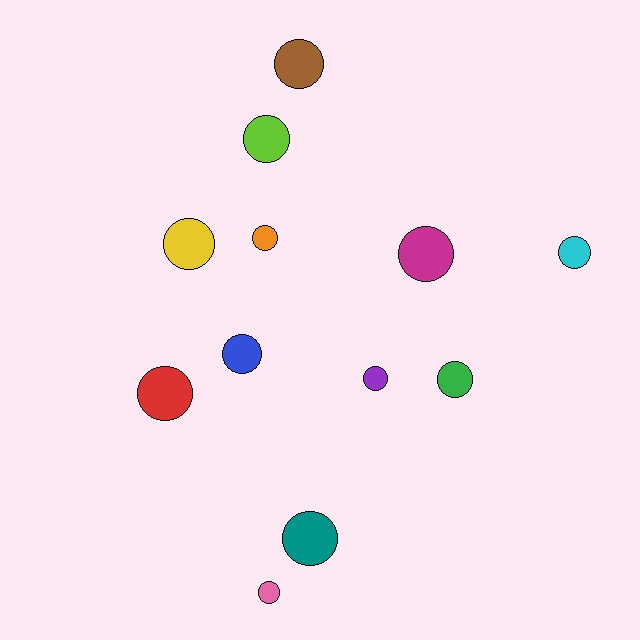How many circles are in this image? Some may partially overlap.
There are 12 circles.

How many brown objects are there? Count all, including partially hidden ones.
There is 1 brown object.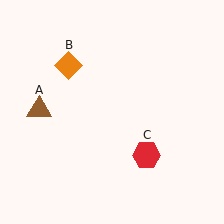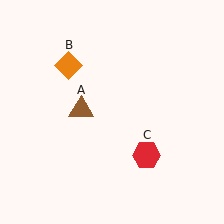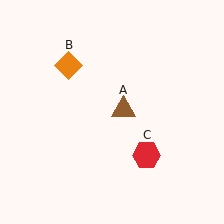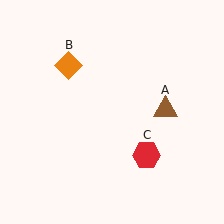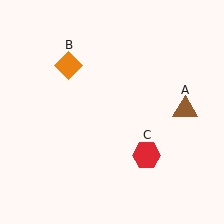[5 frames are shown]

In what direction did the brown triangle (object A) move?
The brown triangle (object A) moved right.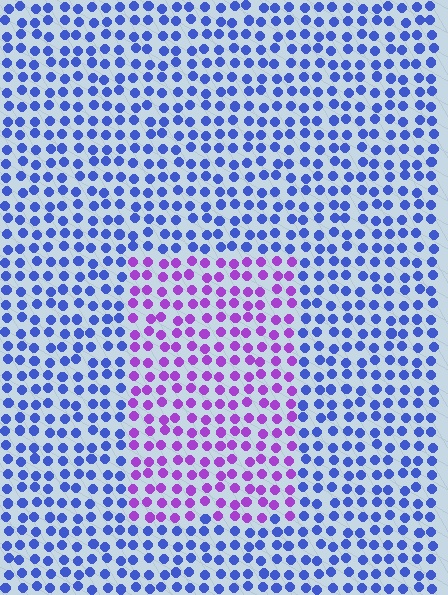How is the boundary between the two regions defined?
The boundary is defined purely by a slight shift in hue (about 54 degrees). Spacing, size, and orientation are identical on both sides.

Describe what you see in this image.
The image is filled with small blue elements in a uniform arrangement. A rectangle-shaped region is visible where the elements are tinted to a slightly different hue, forming a subtle color boundary.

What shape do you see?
I see a rectangle.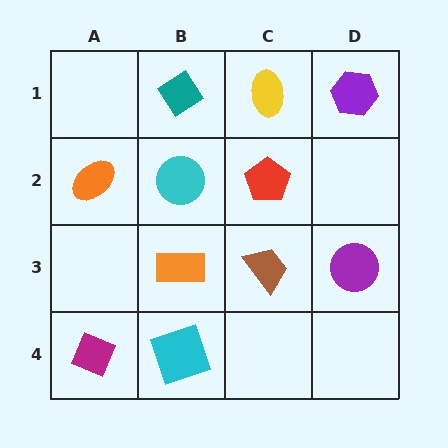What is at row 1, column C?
A yellow ellipse.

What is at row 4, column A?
A magenta diamond.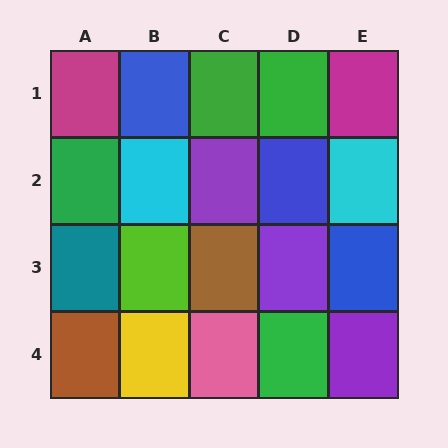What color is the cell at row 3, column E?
Blue.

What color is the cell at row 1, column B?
Blue.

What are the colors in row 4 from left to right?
Brown, yellow, pink, green, purple.